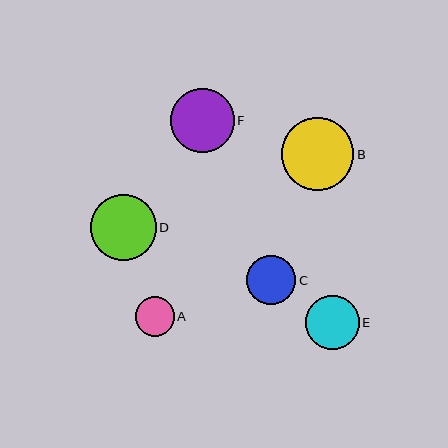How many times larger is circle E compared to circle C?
Circle E is approximately 1.1 times the size of circle C.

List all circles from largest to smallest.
From largest to smallest: B, D, F, E, C, A.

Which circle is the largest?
Circle B is the largest with a size of approximately 73 pixels.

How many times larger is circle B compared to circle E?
Circle B is approximately 1.3 times the size of circle E.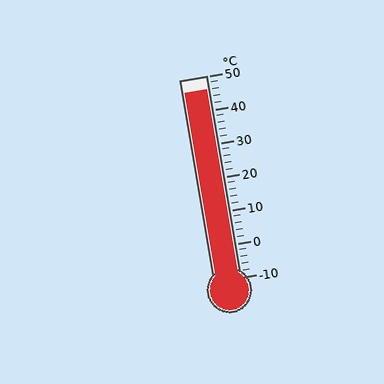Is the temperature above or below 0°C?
The temperature is above 0°C.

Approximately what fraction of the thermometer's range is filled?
The thermometer is filled to approximately 95% of its range.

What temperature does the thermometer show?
The thermometer shows approximately 46°C.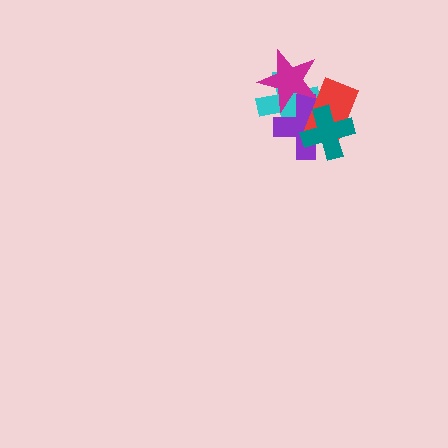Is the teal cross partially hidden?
No, no other shape covers it.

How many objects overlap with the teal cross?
3 objects overlap with the teal cross.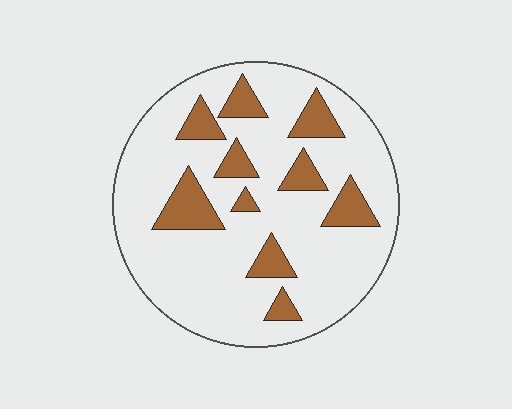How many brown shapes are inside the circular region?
10.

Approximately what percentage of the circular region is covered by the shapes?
Approximately 20%.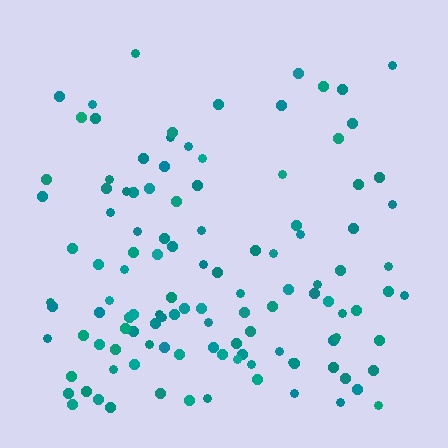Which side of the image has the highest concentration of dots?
The bottom.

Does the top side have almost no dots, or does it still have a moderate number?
Still a moderate number, just noticeably fewer than the bottom.